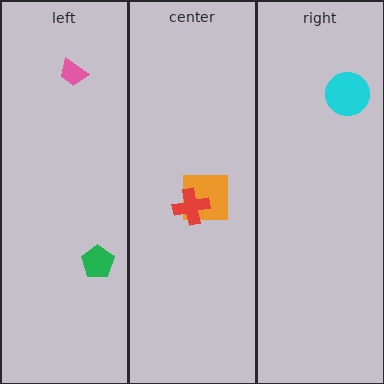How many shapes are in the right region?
1.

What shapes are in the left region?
The green pentagon, the pink trapezoid.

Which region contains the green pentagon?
The left region.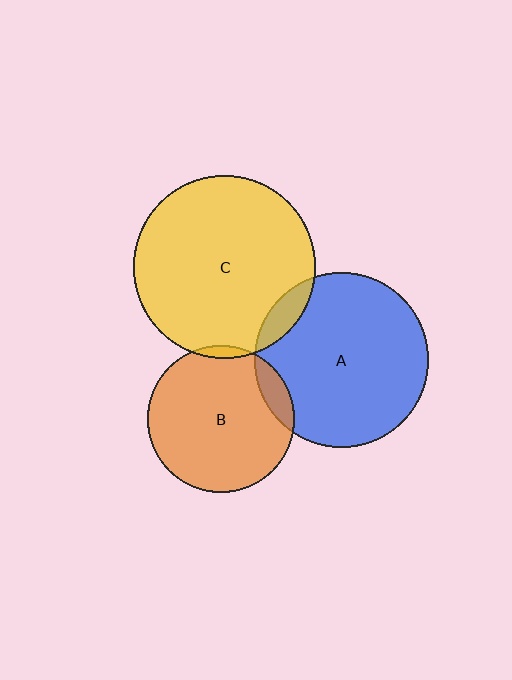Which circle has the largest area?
Circle C (yellow).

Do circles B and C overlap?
Yes.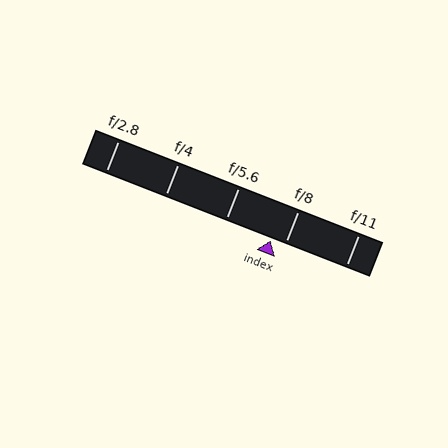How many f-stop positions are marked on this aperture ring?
There are 5 f-stop positions marked.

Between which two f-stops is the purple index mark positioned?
The index mark is between f/5.6 and f/8.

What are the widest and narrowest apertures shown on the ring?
The widest aperture shown is f/2.8 and the narrowest is f/11.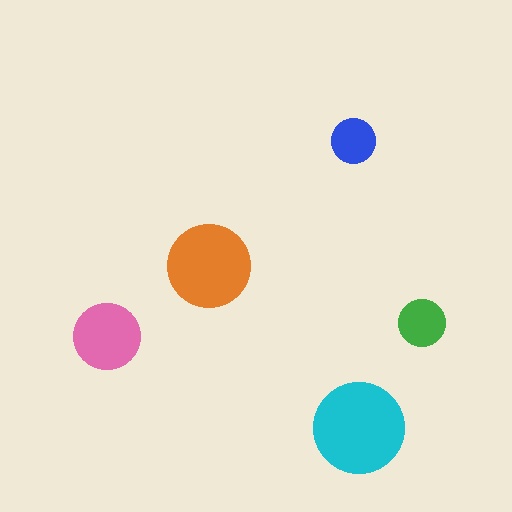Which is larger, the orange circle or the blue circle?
The orange one.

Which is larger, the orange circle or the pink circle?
The orange one.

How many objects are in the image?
There are 5 objects in the image.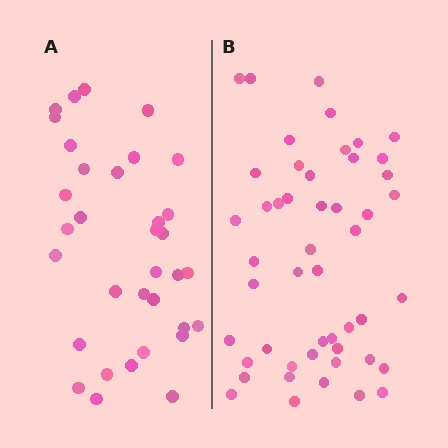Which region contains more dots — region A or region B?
Region B (the right region) has more dots.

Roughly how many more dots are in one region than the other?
Region B has approximately 15 more dots than region A.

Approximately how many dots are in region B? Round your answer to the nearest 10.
About 50 dots. (The exact count is 49, which rounds to 50.)